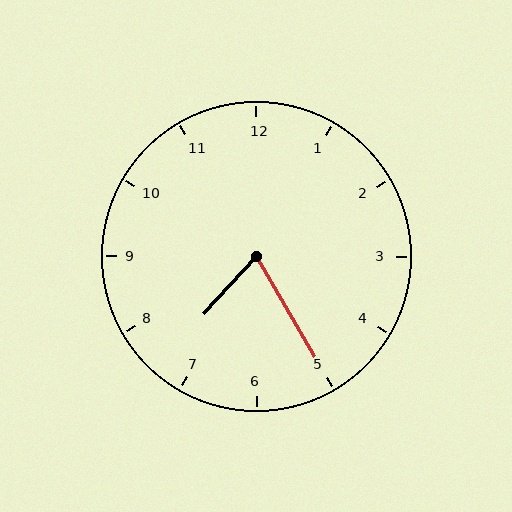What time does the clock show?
7:25.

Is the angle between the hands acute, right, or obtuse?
It is acute.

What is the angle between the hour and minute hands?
Approximately 72 degrees.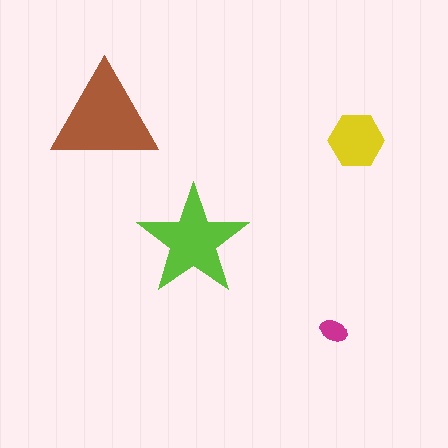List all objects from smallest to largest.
The magenta ellipse, the yellow hexagon, the lime star, the brown triangle.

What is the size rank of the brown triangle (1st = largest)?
1st.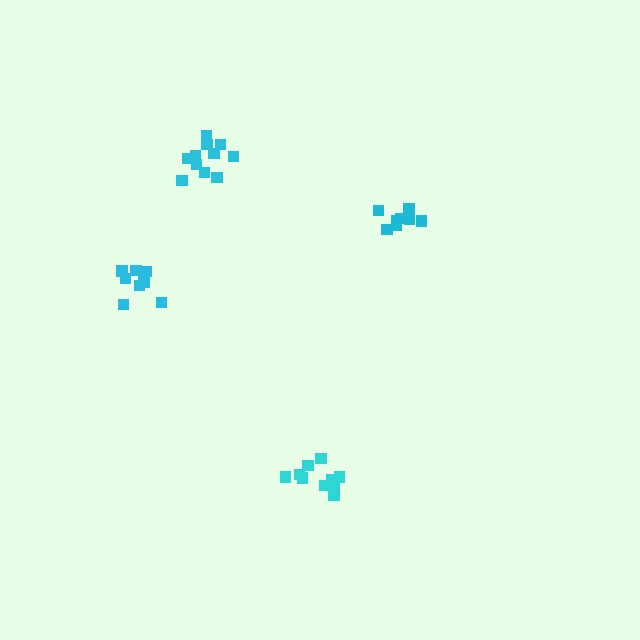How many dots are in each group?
Group 1: 10 dots, Group 2: 8 dots, Group 3: 9 dots, Group 4: 12 dots (39 total).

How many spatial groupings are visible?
There are 4 spatial groupings.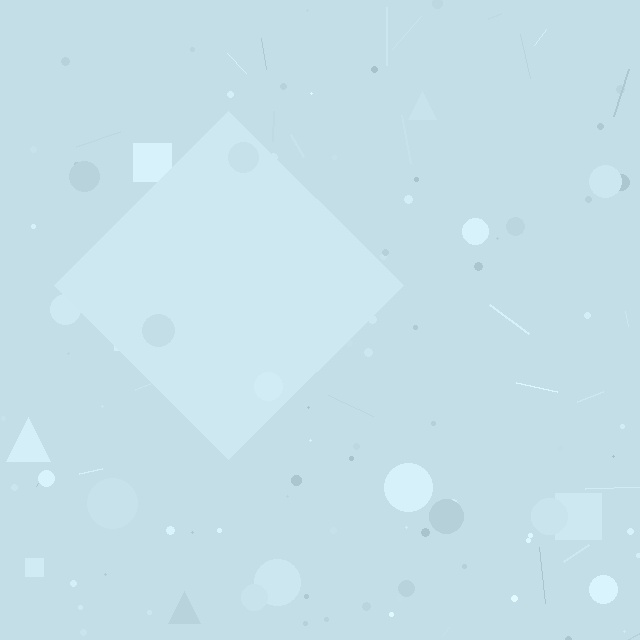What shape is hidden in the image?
A diamond is hidden in the image.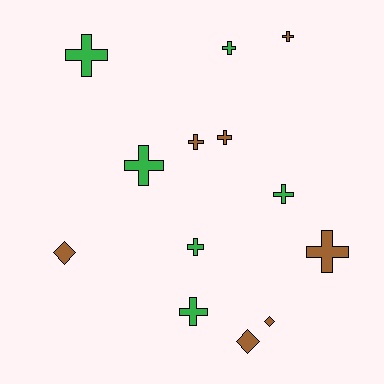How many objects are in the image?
There are 13 objects.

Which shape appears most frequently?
Cross, with 10 objects.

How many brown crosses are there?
There are 4 brown crosses.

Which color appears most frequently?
Brown, with 7 objects.